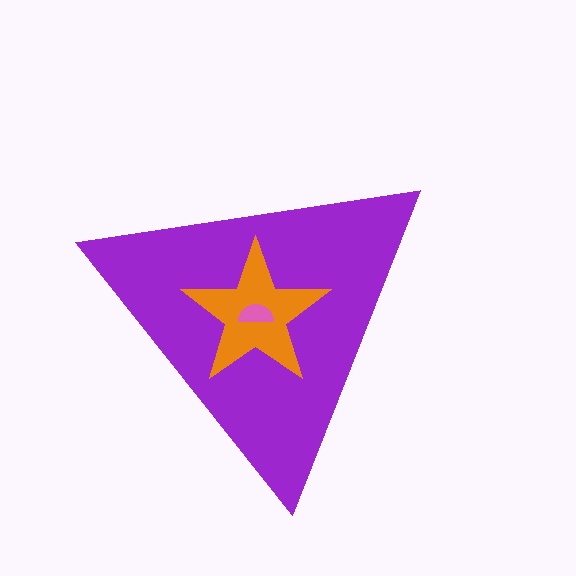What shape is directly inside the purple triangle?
The orange star.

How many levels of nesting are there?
3.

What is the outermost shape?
The purple triangle.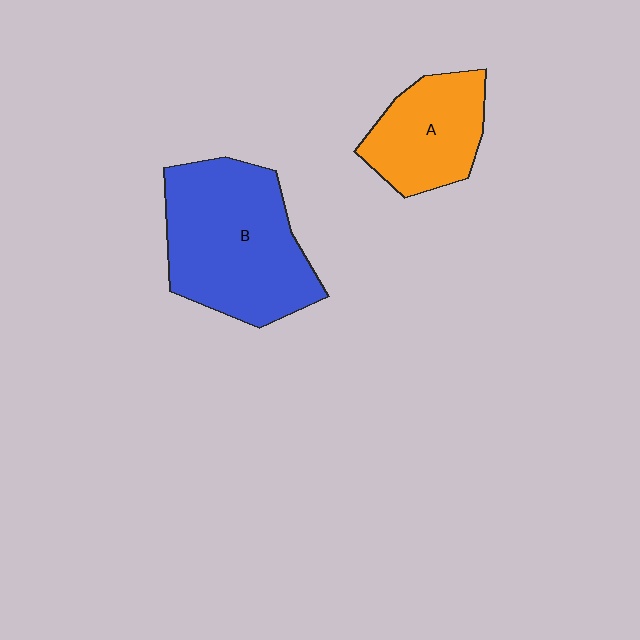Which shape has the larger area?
Shape B (blue).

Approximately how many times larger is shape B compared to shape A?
Approximately 1.7 times.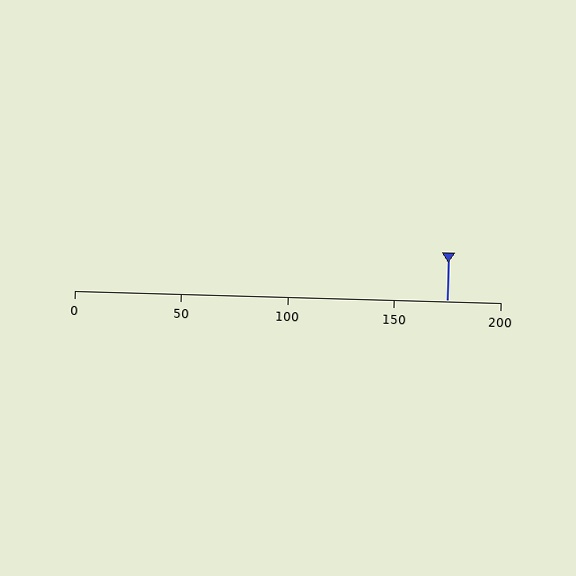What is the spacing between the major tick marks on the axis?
The major ticks are spaced 50 apart.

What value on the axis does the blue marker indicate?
The marker indicates approximately 175.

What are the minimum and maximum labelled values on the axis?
The axis runs from 0 to 200.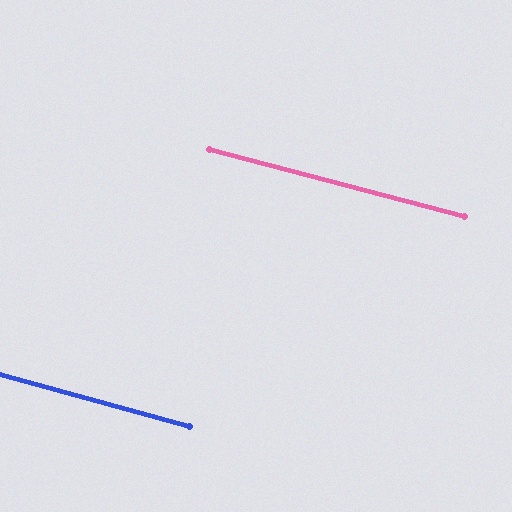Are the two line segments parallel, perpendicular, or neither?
Parallel — their directions differ by only 0.6°.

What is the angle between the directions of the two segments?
Approximately 1 degree.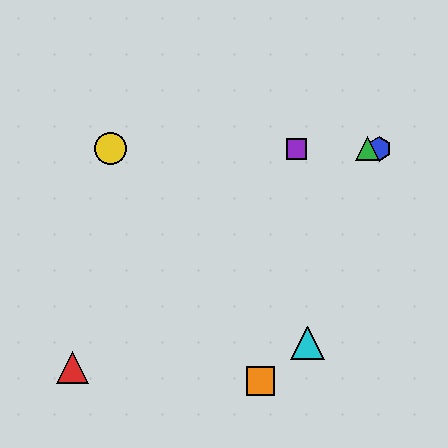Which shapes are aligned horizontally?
The blue hexagon, the green triangle, the yellow circle, the purple square are aligned horizontally.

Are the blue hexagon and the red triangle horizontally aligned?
No, the blue hexagon is at y≈149 and the red triangle is at y≈368.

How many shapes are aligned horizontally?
4 shapes (the blue hexagon, the green triangle, the yellow circle, the purple square) are aligned horizontally.